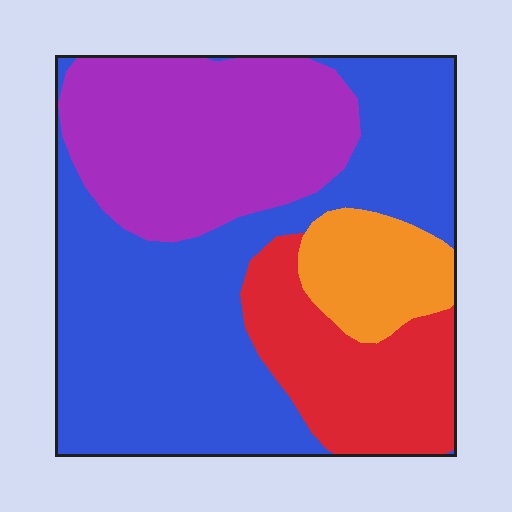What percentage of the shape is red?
Red takes up about one sixth (1/6) of the shape.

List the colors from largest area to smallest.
From largest to smallest: blue, purple, red, orange.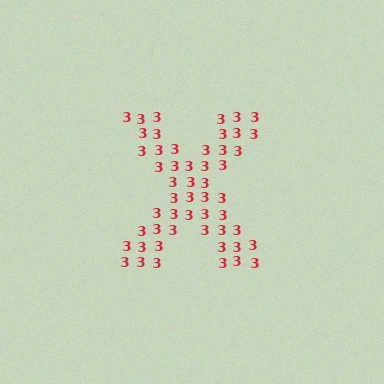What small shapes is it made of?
It is made of small digit 3's.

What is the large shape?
The large shape is the letter X.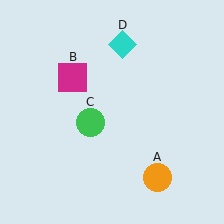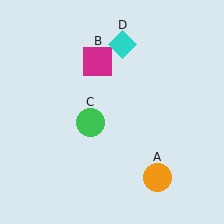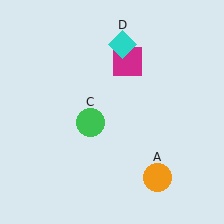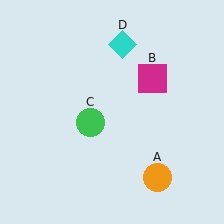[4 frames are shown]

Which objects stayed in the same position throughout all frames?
Orange circle (object A) and green circle (object C) and cyan diamond (object D) remained stationary.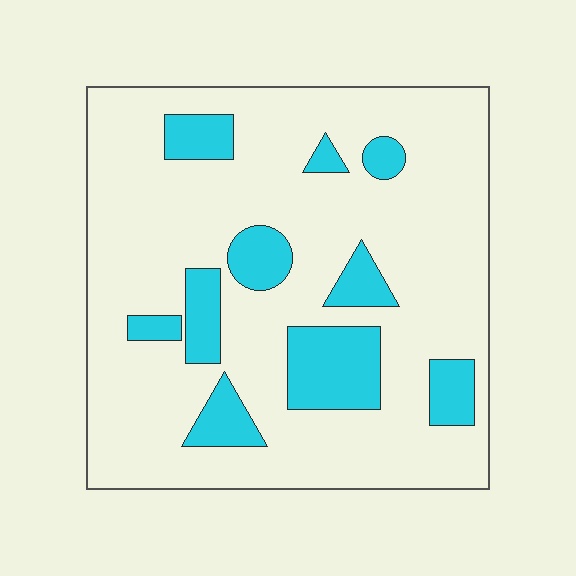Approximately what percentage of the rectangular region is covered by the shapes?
Approximately 20%.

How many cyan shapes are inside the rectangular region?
10.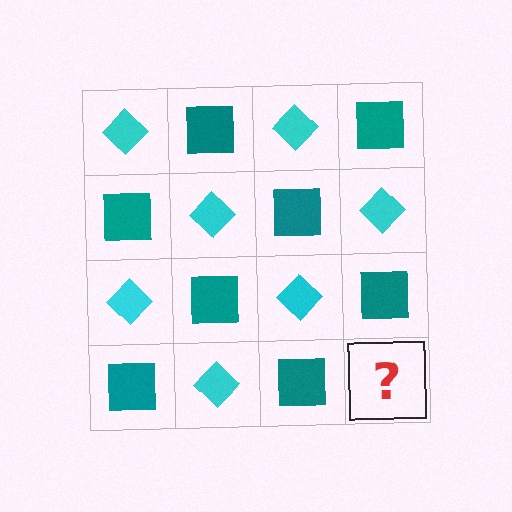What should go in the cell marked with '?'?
The missing cell should contain a cyan diamond.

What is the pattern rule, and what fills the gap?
The rule is that it alternates cyan diamond and teal square in a checkerboard pattern. The gap should be filled with a cyan diamond.